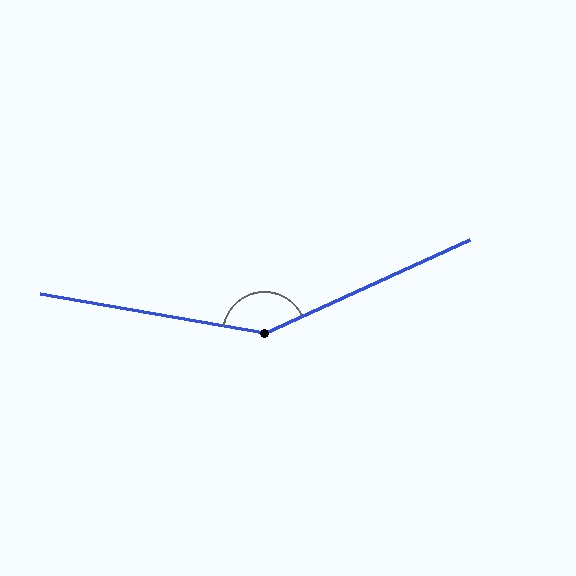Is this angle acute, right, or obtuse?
It is obtuse.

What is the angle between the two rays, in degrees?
Approximately 146 degrees.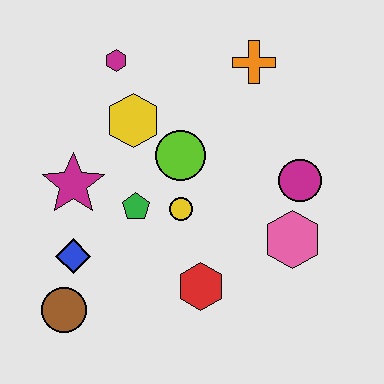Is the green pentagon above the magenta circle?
No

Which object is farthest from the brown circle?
The orange cross is farthest from the brown circle.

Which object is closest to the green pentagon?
The yellow circle is closest to the green pentagon.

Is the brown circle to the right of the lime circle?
No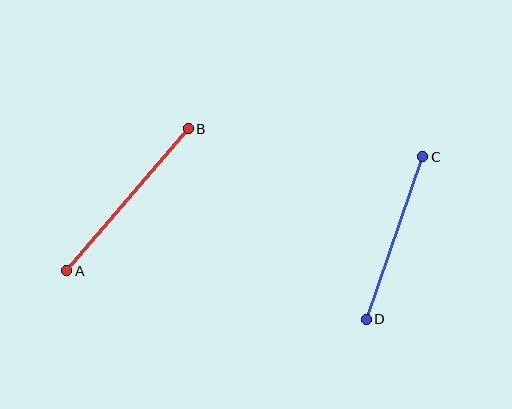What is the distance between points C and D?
The distance is approximately 172 pixels.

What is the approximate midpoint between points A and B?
The midpoint is at approximately (127, 200) pixels.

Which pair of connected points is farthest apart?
Points A and B are farthest apart.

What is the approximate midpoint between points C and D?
The midpoint is at approximately (395, 238) pixels.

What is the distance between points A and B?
The distance is approximately 187 pixels.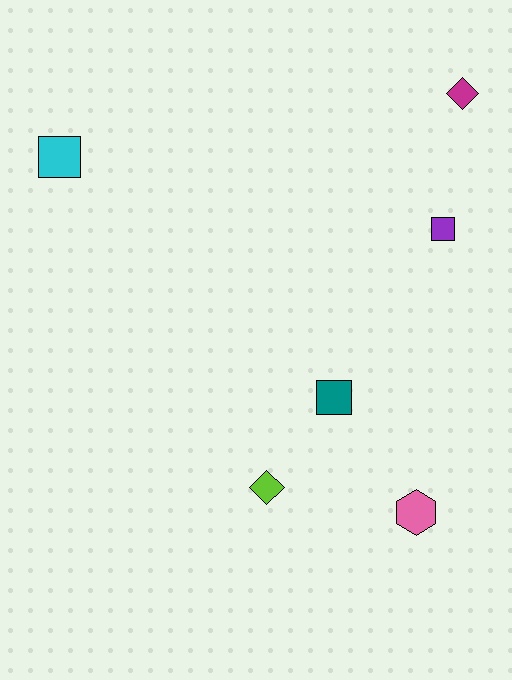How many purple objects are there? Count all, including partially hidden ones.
There is 1 purple object.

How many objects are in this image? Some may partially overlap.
There are 6 objects.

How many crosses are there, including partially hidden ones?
There are no crosses.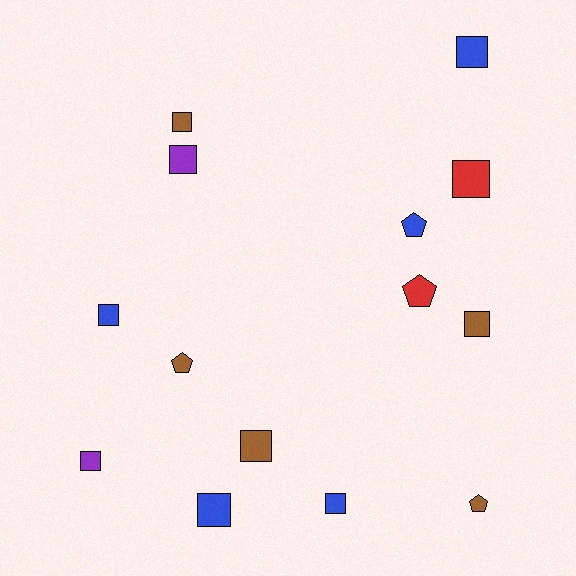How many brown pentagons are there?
There are 2 brown pentagons.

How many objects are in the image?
There are 14 objects.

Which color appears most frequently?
Blue, with 5 objects.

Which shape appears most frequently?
Square, with 10 objects.